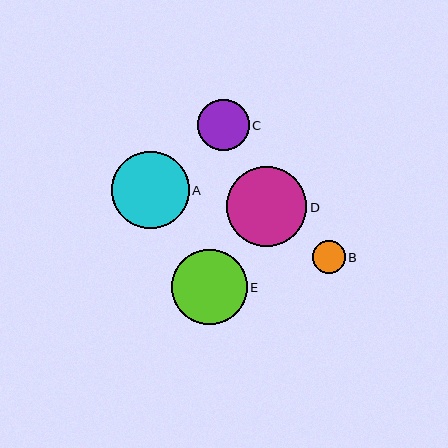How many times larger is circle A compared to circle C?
Circle A is approximately 1.5 times the size of circle C.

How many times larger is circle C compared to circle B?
Circle C is approximately 1.6 times the size of circle B.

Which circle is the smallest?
Circle B is the smallest with a size of approximately 33 pixels.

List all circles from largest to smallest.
From largest to smallest: D, A, E, C, B.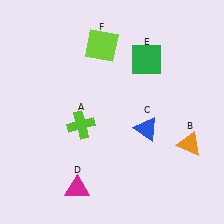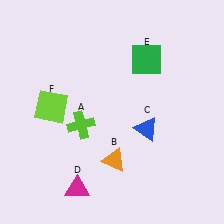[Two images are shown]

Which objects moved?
The objects that moved are: the orange triangle (B), the lime square (F).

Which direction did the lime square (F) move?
The lime square (F) moved down.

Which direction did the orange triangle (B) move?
The orange triangle (B) moved left.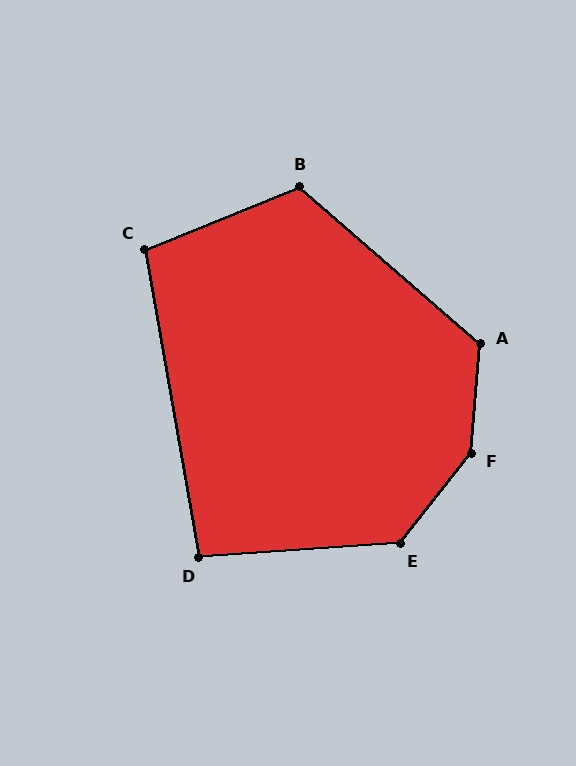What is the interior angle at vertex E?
Approximately 132 degrees (obtuse).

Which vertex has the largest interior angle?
F, at approximately 147 degrees.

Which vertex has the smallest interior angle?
D, at approximately 96 degrees.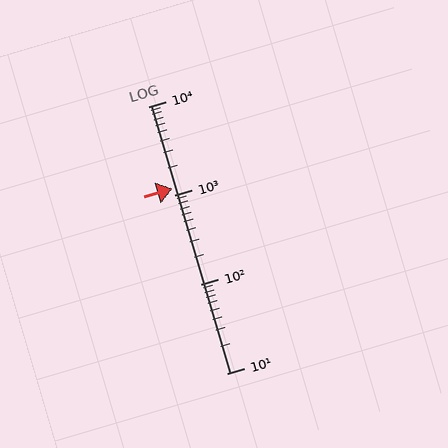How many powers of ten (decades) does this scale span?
The scale spans 3 decades, from 10 to 10000.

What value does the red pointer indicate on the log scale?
The pointer indicates approximately 1200.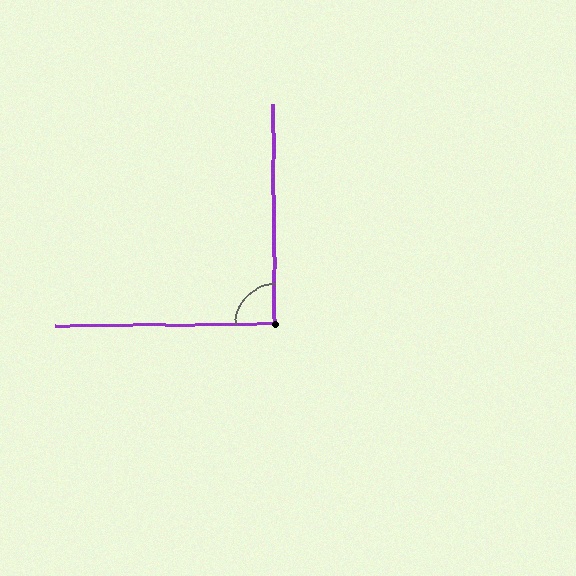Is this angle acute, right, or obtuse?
It is approximately a right angle.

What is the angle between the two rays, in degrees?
Approximately 90 degrees.